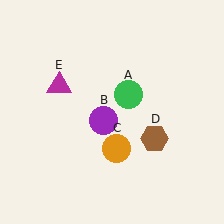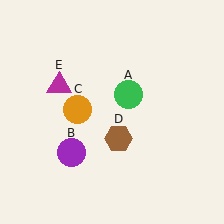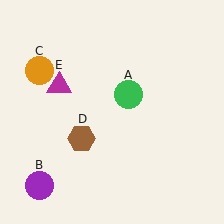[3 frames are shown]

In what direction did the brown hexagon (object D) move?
The brown hexagon (object D) moved left.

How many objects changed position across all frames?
3 objects changed position: purple circle (object B), orange circle (object C), brown hexagon (object D).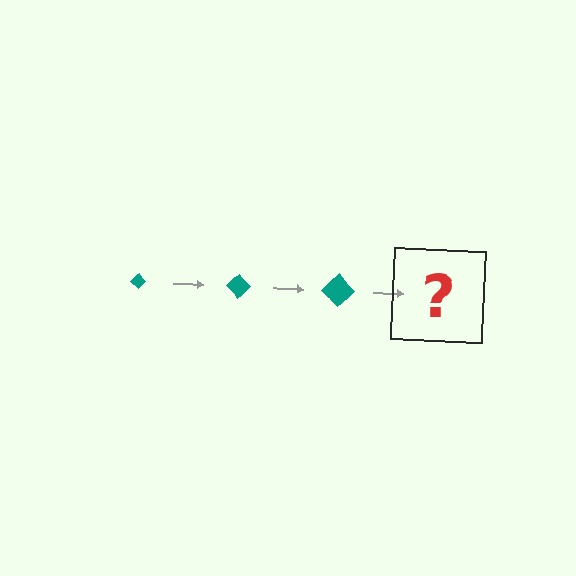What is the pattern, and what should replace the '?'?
The pattern is that the diamond gets progressively larger each step. The '?' should be a teal diamond, larger than the previous one.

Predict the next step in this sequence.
The next step is a teal diamond, larger than the previous one.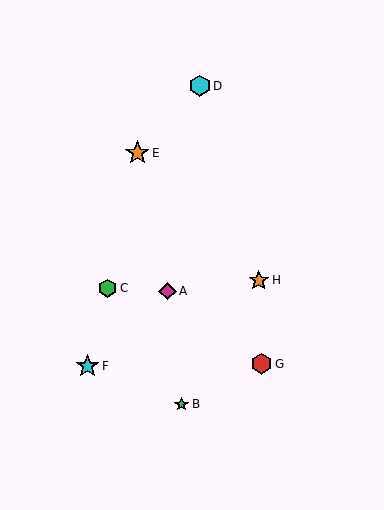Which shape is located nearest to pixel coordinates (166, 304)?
The magenta diamond (labeled A) at (168, 291) is nearest to that location.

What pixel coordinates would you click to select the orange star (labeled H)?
Click at (259, 280) to select the orange star H.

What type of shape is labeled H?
Shape H is an orange star.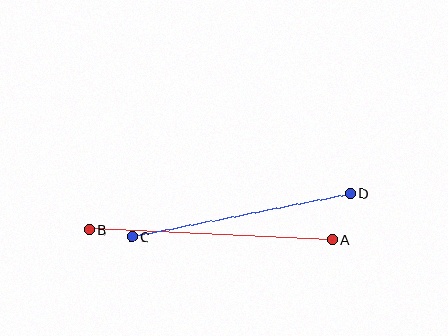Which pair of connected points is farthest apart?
Points A and B are farthest apart.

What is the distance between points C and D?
The distance is approximately 223 pixels.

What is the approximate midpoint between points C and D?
The midpoint is at approximately (241, 215) pixels.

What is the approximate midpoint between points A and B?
The midpoint is at approximately (210, 234) pixels.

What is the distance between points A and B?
The distance is approximately 243 pixels.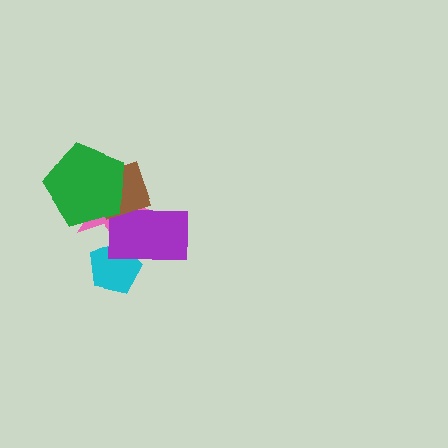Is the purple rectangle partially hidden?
Yes, it is partially covered by another shape.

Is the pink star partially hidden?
Yes, it is partially covered by another shape.